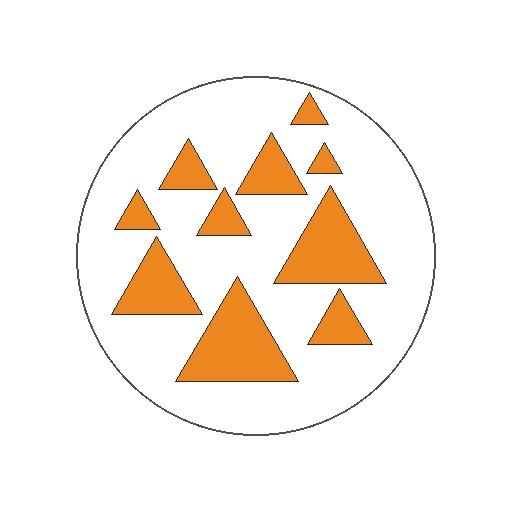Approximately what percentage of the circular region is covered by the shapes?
Approximately 25%.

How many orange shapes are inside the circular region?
10.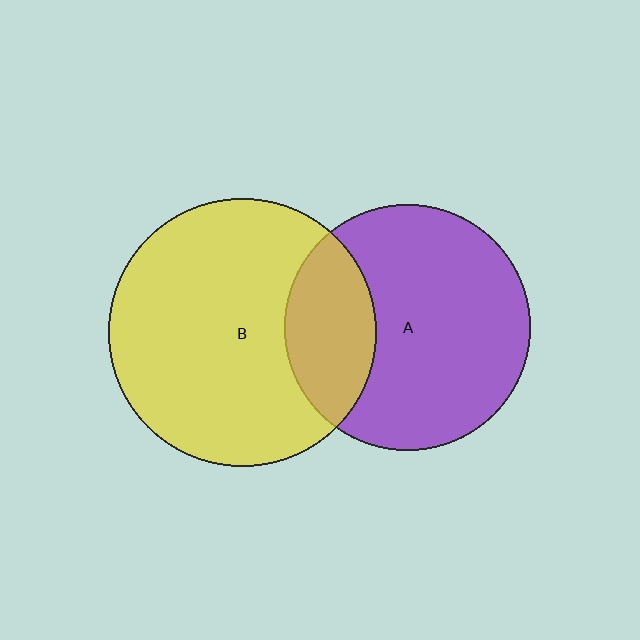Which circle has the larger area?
Circle B (yellow).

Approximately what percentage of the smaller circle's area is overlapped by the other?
Approximately 25%.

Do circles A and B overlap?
Yes.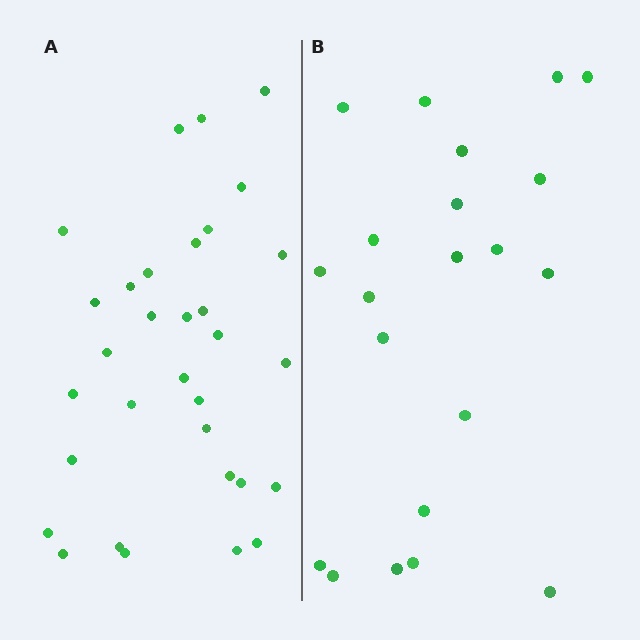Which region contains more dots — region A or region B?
Region A (the left region) has more dots.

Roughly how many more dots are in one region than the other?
Region A has roughly 12 or so more dots than region B.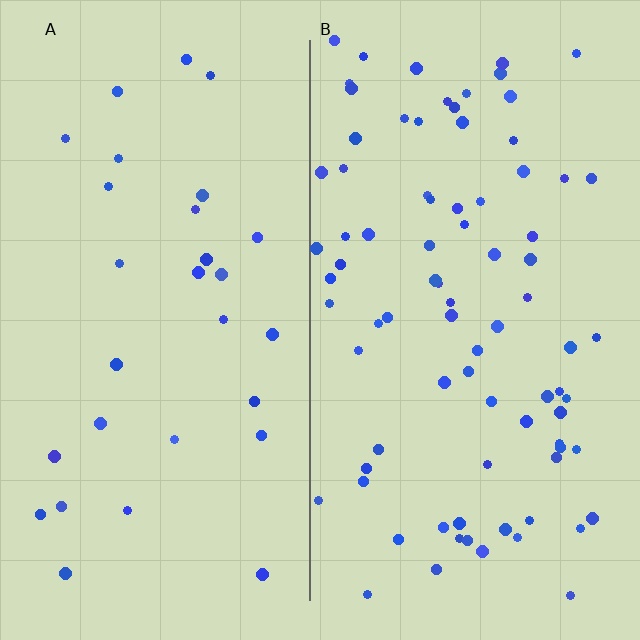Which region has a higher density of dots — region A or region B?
B (the right).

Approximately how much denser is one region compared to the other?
Approximately 2.9× — region B over region A.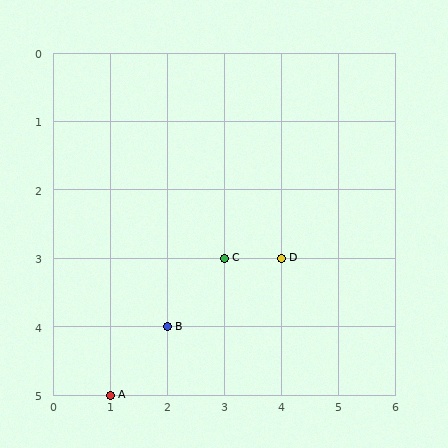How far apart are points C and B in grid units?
Points C and B are 1 column and 1 row apart (about 1.4 grid units diagonally).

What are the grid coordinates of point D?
Point D is at grid coordinates (4, 3).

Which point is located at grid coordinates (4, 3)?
Point D is at (4, 3).